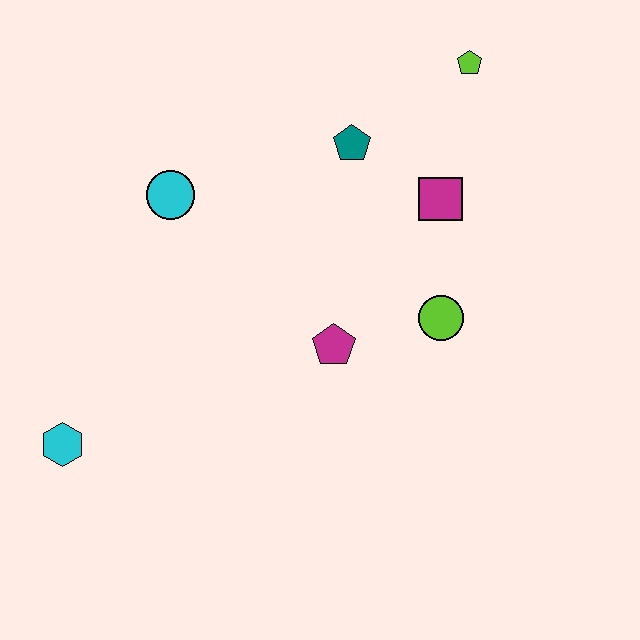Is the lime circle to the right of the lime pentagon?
No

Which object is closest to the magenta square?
The teal pentagon is closest to the magenta square.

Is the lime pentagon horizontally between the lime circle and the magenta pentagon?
No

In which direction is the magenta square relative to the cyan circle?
The magenta square is to the right of the cyan circle.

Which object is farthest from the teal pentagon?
The cyan hexagon is farthest from the teal pentagon.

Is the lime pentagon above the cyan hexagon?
Yes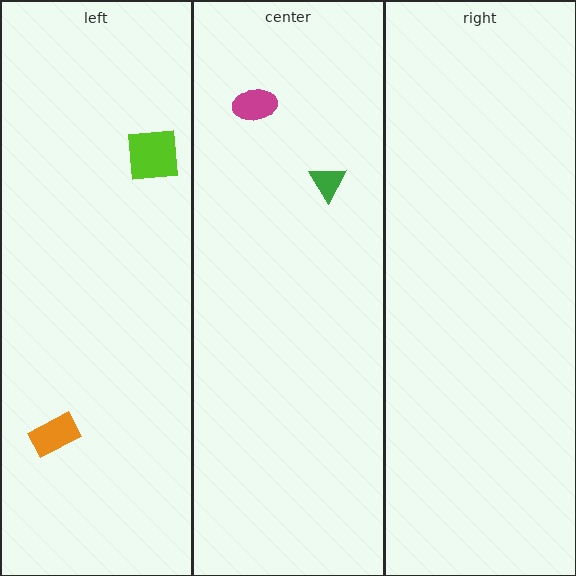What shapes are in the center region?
The magenta ellipse, the green triangle.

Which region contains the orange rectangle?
The left region.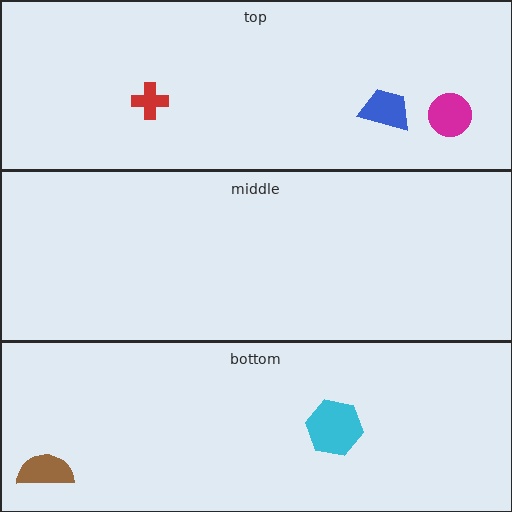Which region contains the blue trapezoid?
The top region.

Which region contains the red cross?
The top region.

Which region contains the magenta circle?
The top region.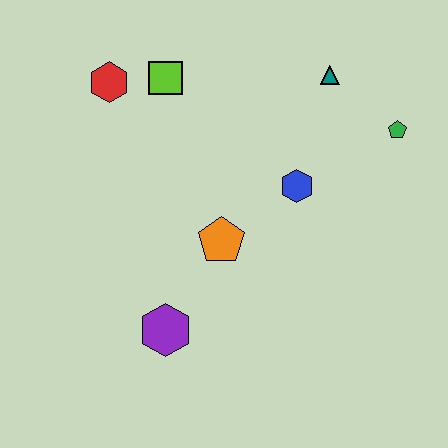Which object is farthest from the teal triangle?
The purple hexagon is farthest from the teal triangle.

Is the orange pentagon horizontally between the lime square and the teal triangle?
Yes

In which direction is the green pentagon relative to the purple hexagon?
The green pentagon is to the right of the purple hexagon.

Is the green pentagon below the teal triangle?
Yes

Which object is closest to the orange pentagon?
The blue hexagon is closest to the orange pentagon.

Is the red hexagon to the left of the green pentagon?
Yes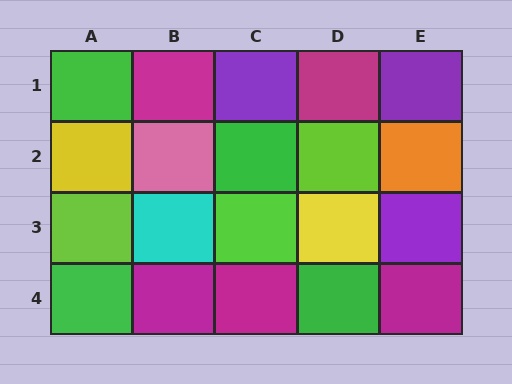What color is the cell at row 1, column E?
Purple.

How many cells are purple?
3 cells are purple.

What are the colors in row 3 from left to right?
Lime, cyan, lime, yellow, purple.